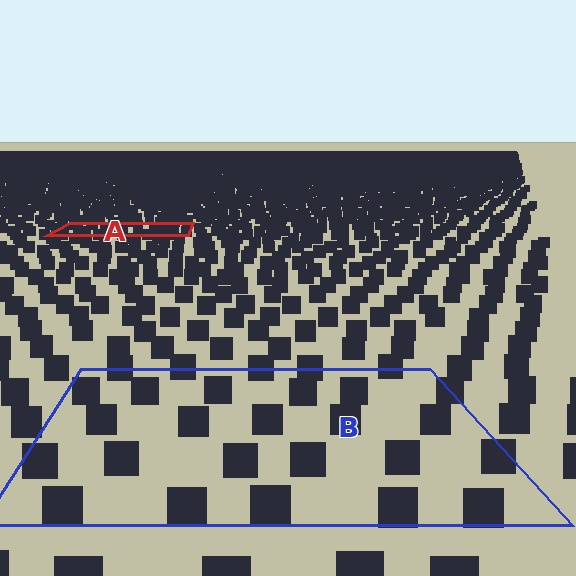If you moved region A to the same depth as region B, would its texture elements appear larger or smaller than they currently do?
They would appear larger. At a closer depth, the same texture elements are projected at a bigger on-screen size.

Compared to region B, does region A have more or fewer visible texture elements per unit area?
Region A has more texture elements per unit area — they are packed more densely because it is farther away.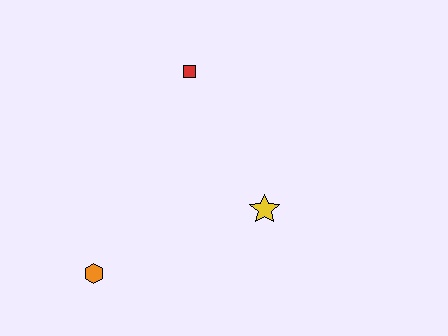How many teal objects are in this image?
There are no teal objects.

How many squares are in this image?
There is 1 square.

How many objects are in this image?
There are 3 objects.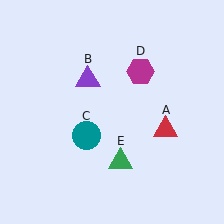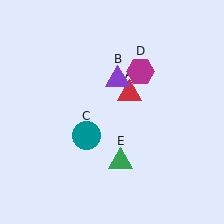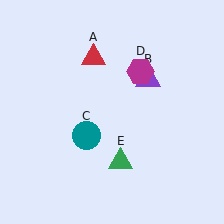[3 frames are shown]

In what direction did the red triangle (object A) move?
The red triangle (object A) moved up and to the left.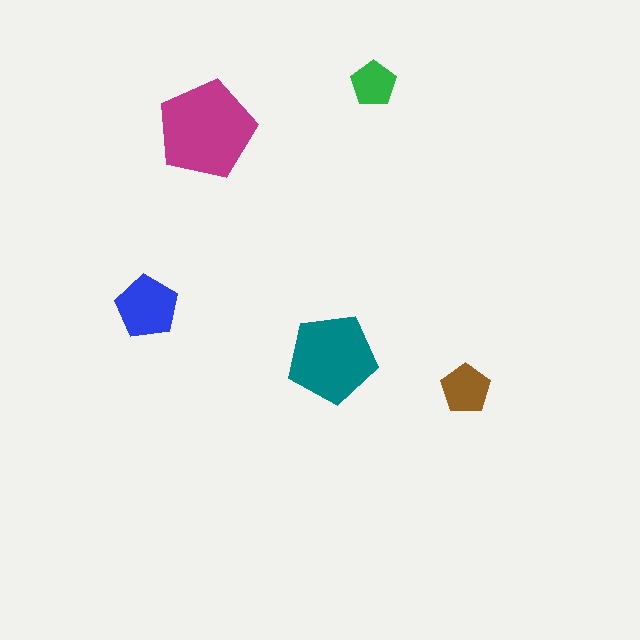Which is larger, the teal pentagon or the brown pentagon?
The teal one.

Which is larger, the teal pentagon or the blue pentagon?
The teal one.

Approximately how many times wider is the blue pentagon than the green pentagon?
About 1.5 times wider.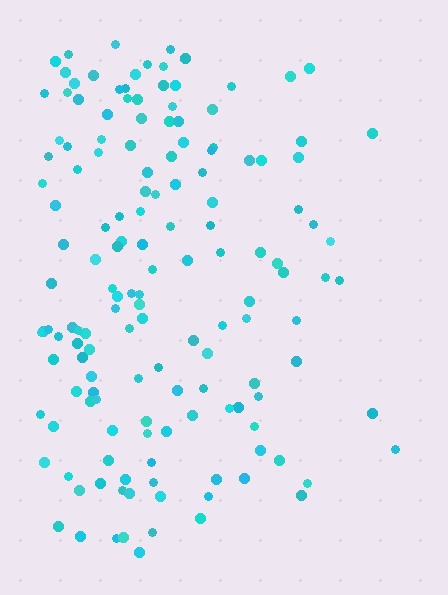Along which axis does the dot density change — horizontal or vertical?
Horizontal.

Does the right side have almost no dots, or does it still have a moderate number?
Still a moderate number, just noticeably fewer than the left.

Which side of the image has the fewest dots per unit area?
The right.